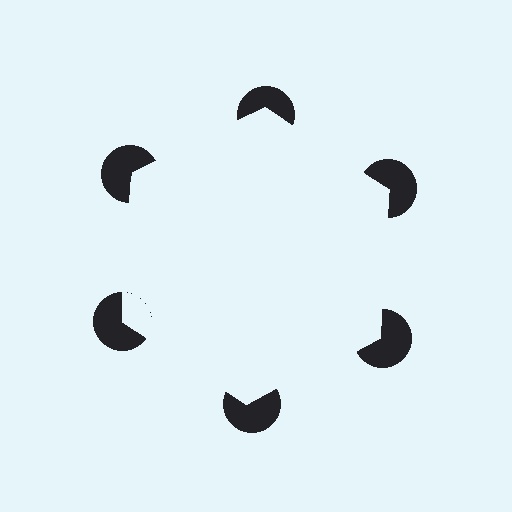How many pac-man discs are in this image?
There are 6 — one at each vertex of the illusory hexagon.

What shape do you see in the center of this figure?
An illusory hexagon — its edges are inferred from the aligned wedge cuts in the pac-man discs, not physically drawn.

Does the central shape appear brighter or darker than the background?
It typically appears slightly brighter than the background, even though no actual brightness change is drawn.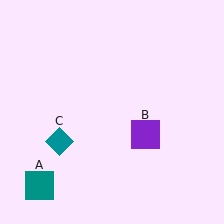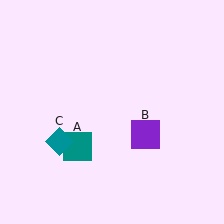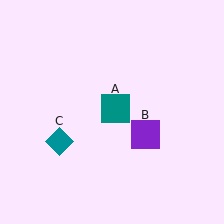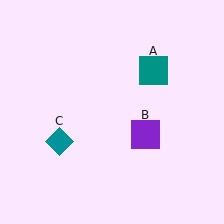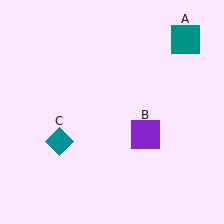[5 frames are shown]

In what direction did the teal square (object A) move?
The teal square (object A) moved up and to the right.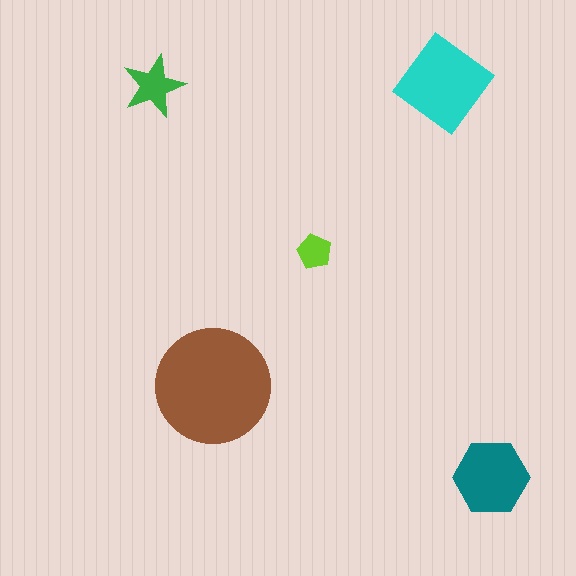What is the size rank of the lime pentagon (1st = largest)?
5th.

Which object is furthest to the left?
The green star is leftmost.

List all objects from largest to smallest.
The brown circle, the cyan diamond, the teal hexagon, the green star, the lime pentagon.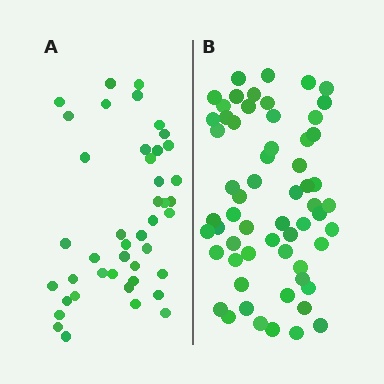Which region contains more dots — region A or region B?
Region B (the right region) has more dots.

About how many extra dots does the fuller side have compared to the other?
Region B has approximately 15 more dots than region A.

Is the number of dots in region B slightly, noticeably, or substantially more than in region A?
Region B has noticeably more, but not dramatically so. The ratio is roughly 1.4 to 1.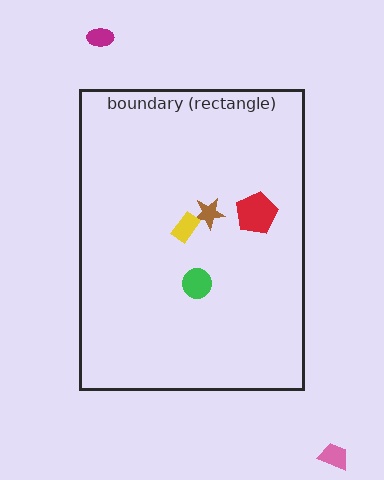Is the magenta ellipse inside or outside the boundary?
Outside.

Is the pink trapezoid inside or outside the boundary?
Outside.